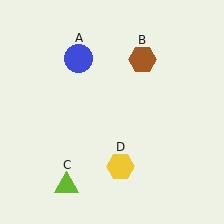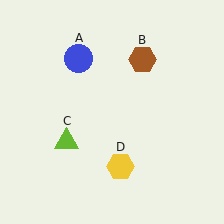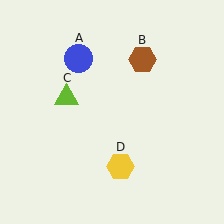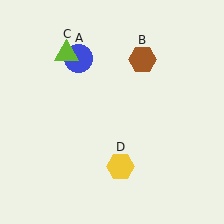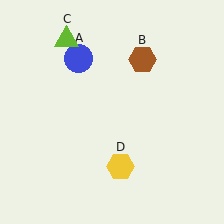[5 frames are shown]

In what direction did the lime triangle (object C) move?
The lime triangle (object C) moved up.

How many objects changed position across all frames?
1 object changed position: lime triangle (object C).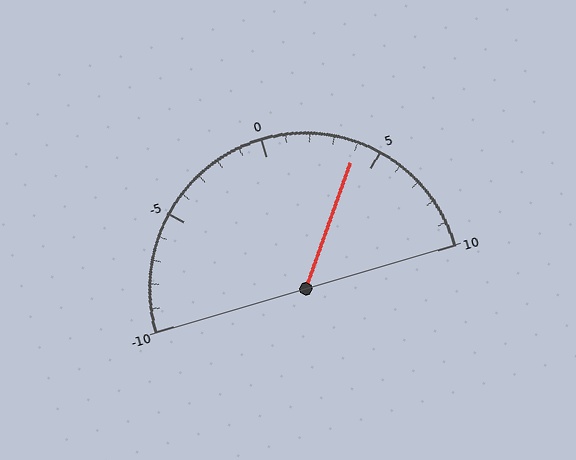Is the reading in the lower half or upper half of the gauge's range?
The reading is in the upper half of the range (-10 to 10).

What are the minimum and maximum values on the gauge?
The gauge ranges from -10 to 10.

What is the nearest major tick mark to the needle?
The nearest major tick mark is 5.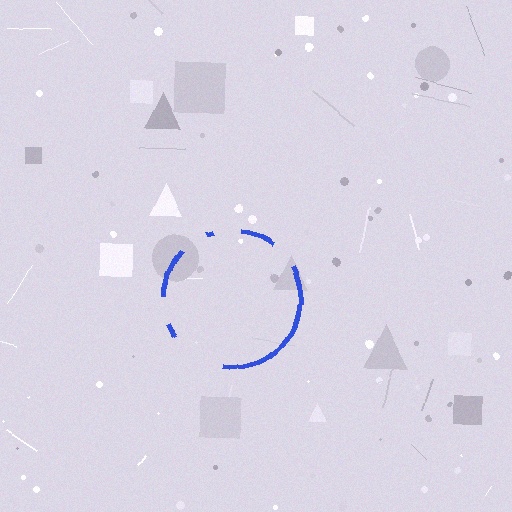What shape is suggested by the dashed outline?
The dashed outline suggests a circle.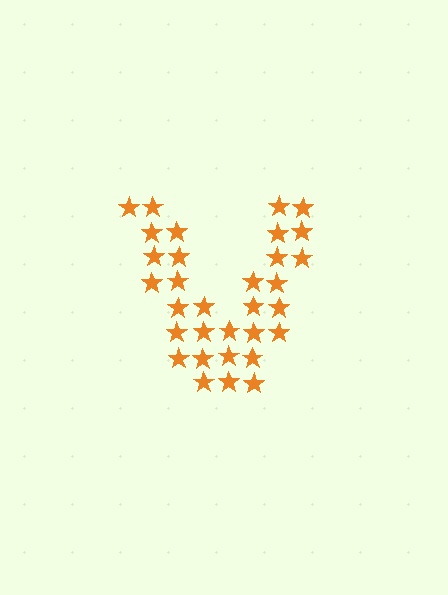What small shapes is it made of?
It is made of small stars.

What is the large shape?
The large shape is the letter V.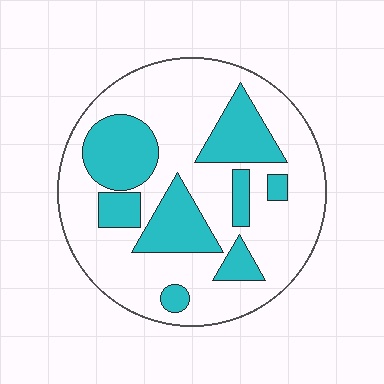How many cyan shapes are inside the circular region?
8.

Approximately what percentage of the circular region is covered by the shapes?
Approximately 30%.